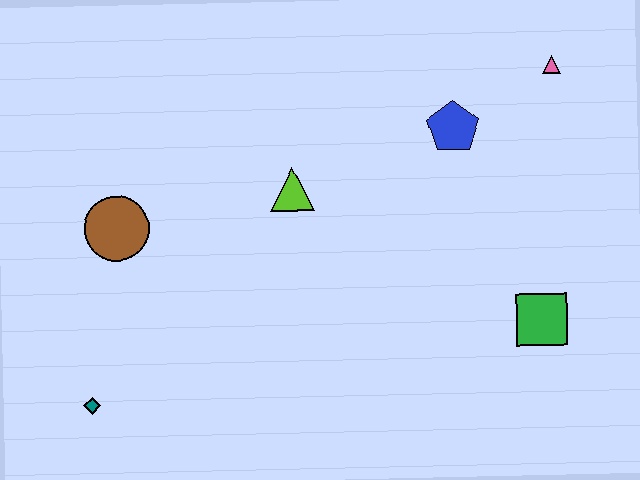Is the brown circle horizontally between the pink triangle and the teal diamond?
Yes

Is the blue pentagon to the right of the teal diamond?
Yes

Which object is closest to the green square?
The blue pentagon is closest to the green square.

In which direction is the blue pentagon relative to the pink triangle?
The blue pentagon is to the left of the pink triangle.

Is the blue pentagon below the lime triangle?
No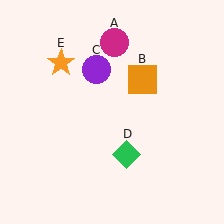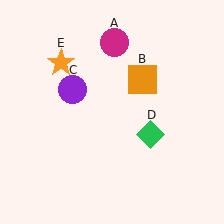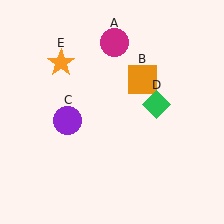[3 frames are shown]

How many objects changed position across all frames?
2 objects changed position: purple circle (object C), green diamond (object D).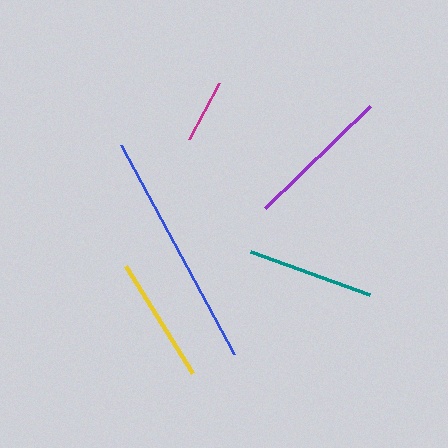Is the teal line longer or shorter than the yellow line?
The teal line is longer than the yellow line.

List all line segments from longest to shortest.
From longest to shortest: blue, purple, teal, yellow, magenta.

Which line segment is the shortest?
The magenta line is the shortest at approximately 63 pixels.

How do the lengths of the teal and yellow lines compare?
The teal and yellow lines are approximately the same length.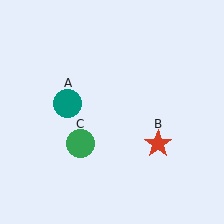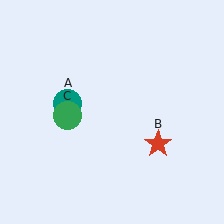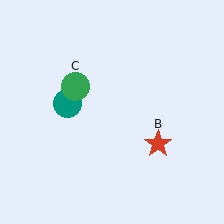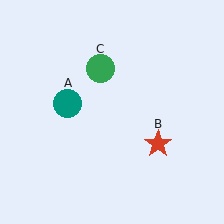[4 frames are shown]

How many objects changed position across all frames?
1 object changed position: green circle (object C).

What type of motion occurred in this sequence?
The green circle (object C) rotated clockwise around the center of the scene.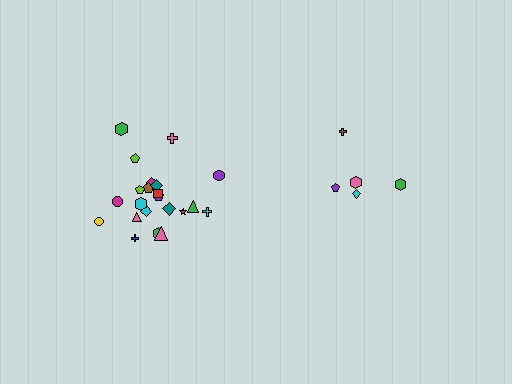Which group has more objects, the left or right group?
The left group.